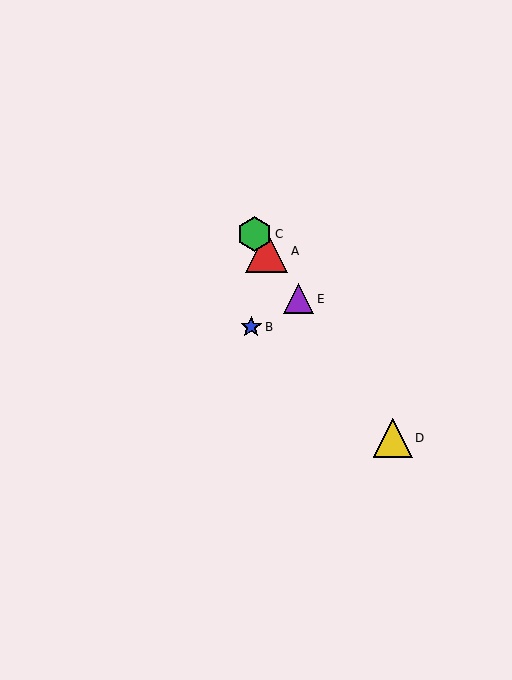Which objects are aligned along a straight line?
Objects A, C, D, E are aligned along a straight line.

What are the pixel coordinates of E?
Object E is at (298, 299).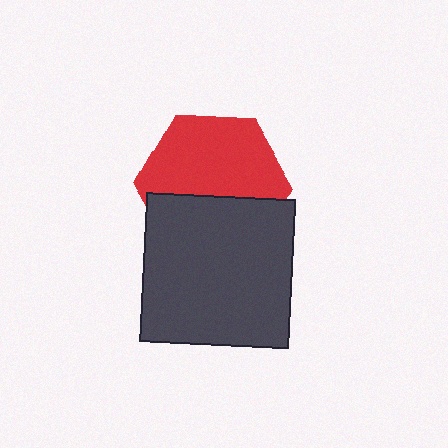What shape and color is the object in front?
The object in front is a dark gray square.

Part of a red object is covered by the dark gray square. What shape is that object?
It is a hexagon.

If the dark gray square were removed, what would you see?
You would see the complete red hexagon.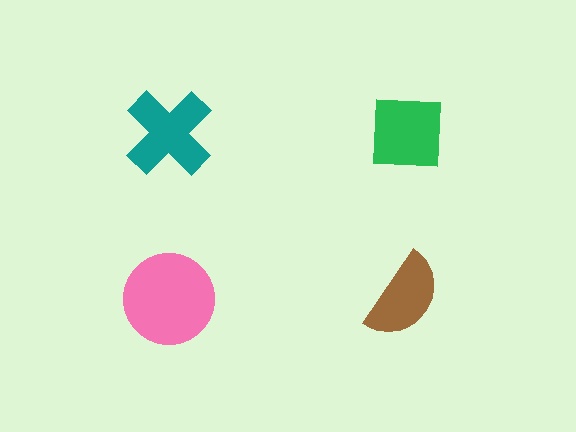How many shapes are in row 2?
2 shapes.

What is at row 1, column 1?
A teal cross.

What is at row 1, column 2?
A green square.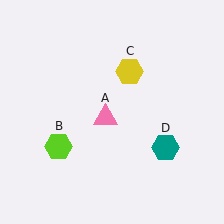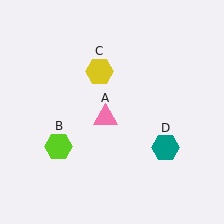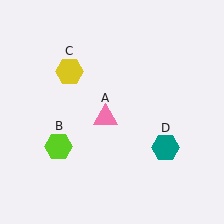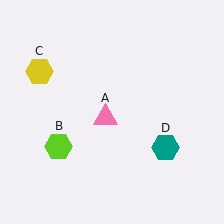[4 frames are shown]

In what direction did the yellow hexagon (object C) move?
The yellow hexagon (object C) moved left.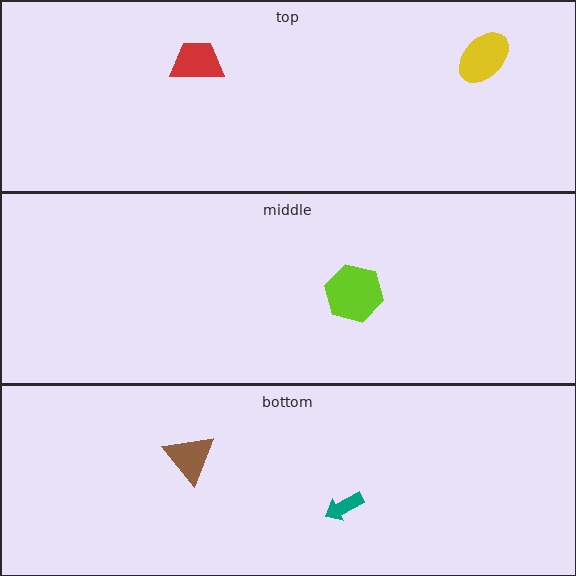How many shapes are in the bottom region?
2.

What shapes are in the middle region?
The lime hexagon.